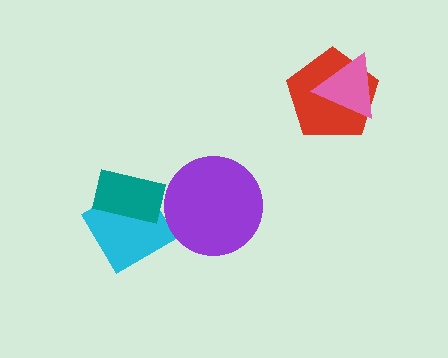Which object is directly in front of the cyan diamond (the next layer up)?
The teal rectangle is directly in front of the cyan diamond.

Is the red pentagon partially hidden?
Yes, it is partially covered by another shape.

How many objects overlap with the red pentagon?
1 object overlaps with the red pentagon.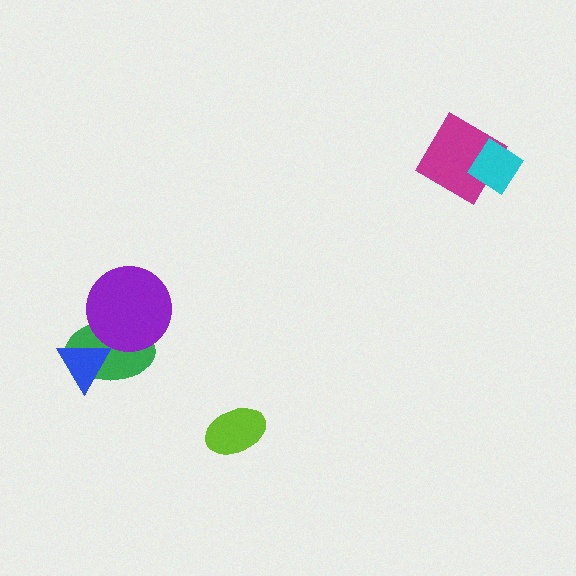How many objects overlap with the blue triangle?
1 object overlaps with the blue triangle.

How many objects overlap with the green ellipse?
2 objects overlap with the green ellipse.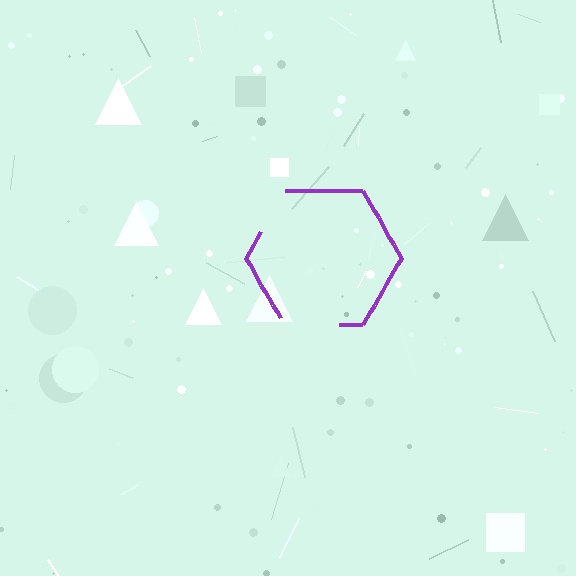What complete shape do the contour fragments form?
The contour fragments form a hexagon.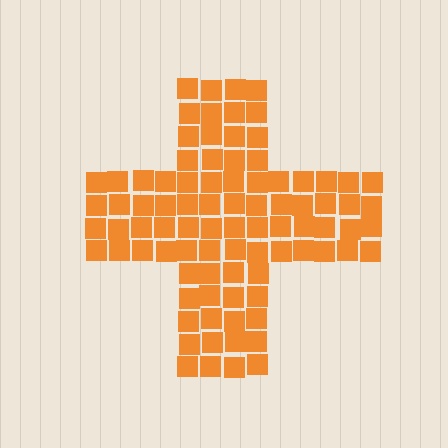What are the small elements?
The small elements are squares.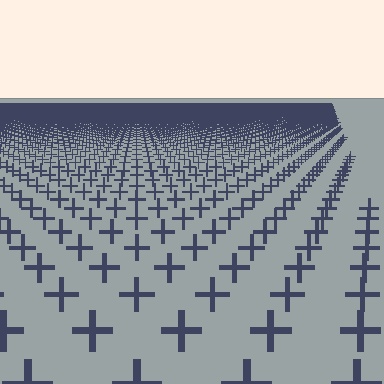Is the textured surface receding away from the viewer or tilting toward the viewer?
The surface is receding away from the viewer. Texture elements get smaller and denser toward the top.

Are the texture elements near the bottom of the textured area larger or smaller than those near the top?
Larger. Near the bottom, elements are closer to the viewer and appear at a bigger on-screen size.